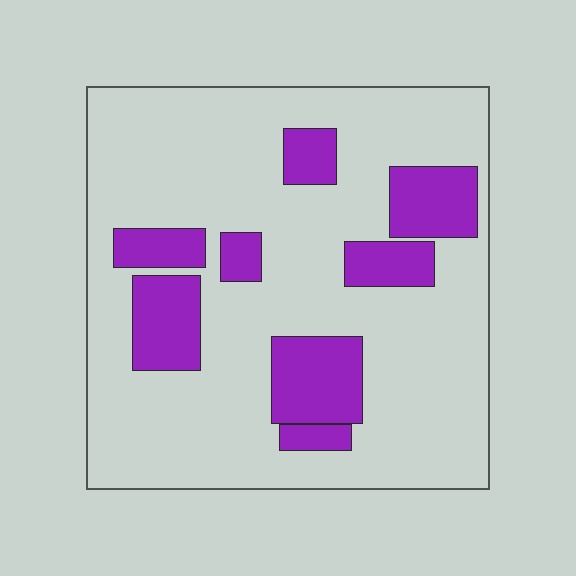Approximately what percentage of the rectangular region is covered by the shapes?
Approximately 20%.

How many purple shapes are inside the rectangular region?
8.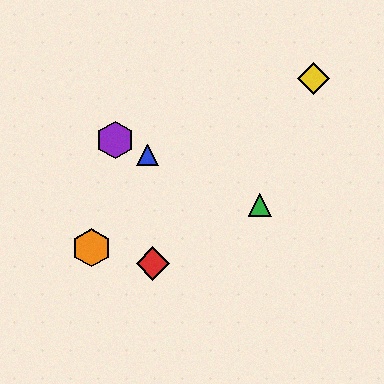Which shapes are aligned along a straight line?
The blue triangle, the green triangle, the purple hexagon are aligned along a straight line.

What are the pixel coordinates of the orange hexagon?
The orange hexagon is at (91, 248).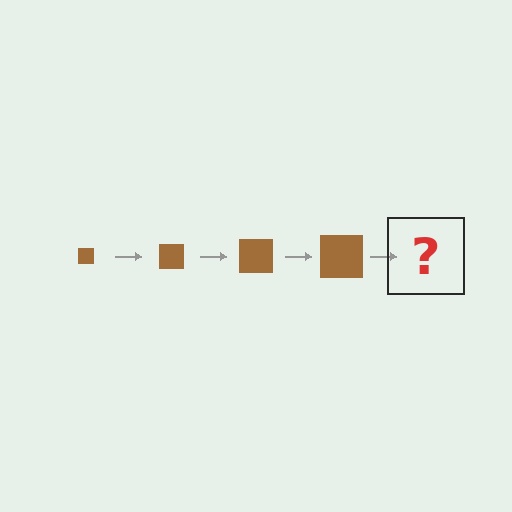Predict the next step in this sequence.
The next step is a brown square, larger than the previous one.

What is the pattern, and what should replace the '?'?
The pattern is that the square gets progressively larger each step. The '?' should be a brown square, larger than the previous one.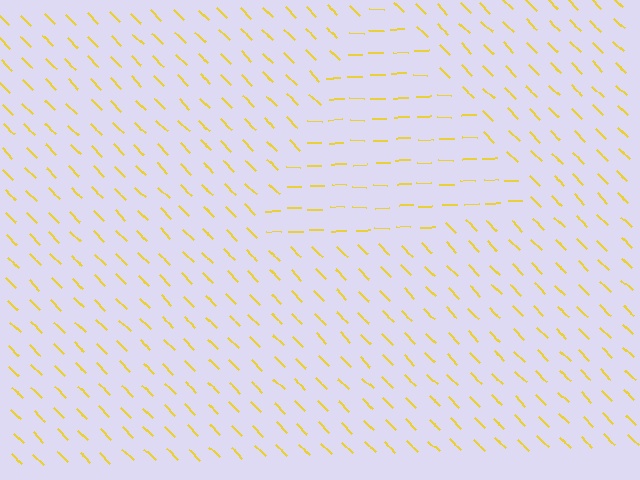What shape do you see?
I see a triangle.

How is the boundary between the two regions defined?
The boundary is defined purely by a change in line orientation (approximately 45 degrees difference). All lines are the same color and thickness.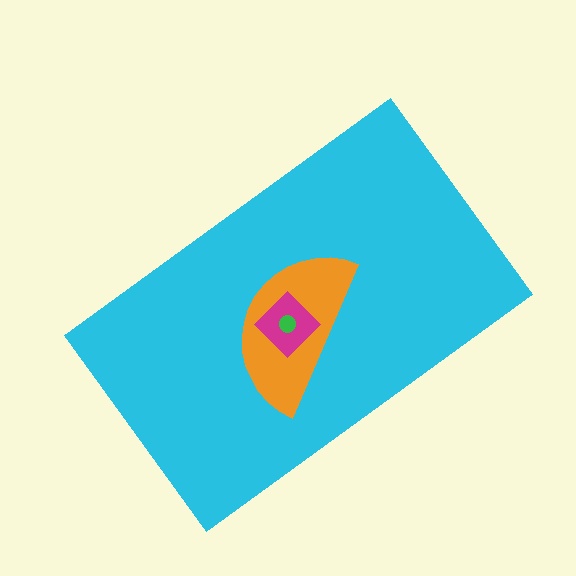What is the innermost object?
The green circle.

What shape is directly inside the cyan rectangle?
The orange semicircle.